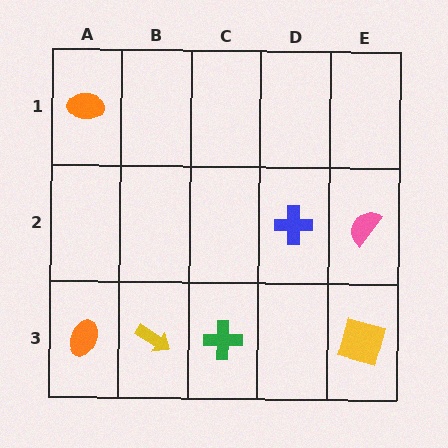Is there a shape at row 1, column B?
No, that cell is empty.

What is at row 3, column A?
An orange ellipse.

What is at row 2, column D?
A blue cross.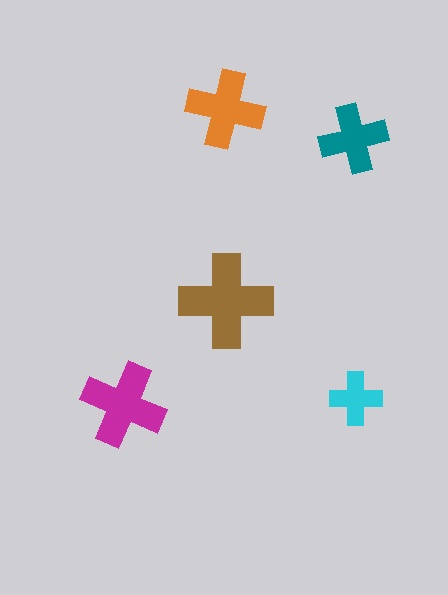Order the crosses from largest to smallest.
the brown one, the magenta one, the orange one, the teal one, the cyan one.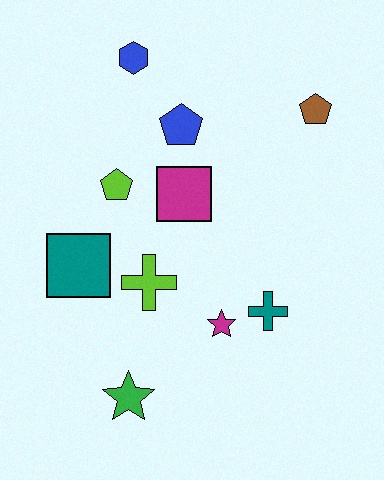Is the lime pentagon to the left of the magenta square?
Yes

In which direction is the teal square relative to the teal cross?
The teal square is to the left of the teal cross.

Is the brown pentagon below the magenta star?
No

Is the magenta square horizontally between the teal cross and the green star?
Yes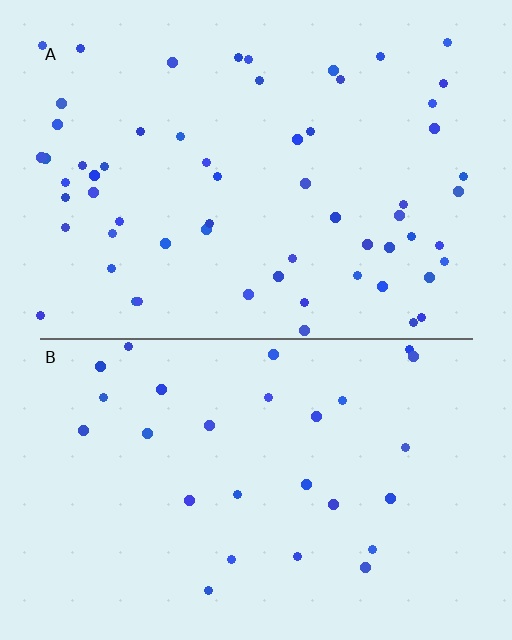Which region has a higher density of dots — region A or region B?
A (the top).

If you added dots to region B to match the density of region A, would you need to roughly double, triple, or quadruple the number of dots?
Approximately double.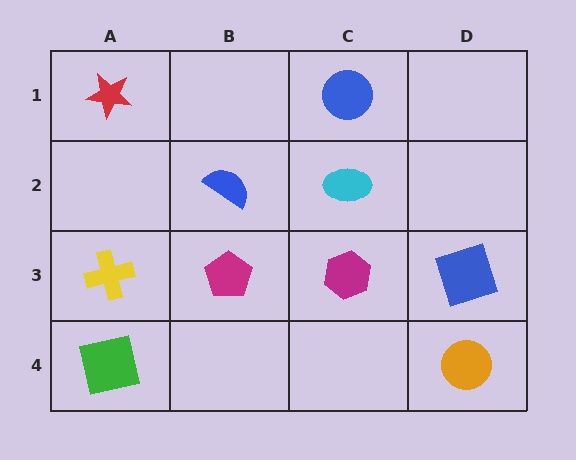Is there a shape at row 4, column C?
No, that cell is empty.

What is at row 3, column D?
A blue square.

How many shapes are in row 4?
2 shapes.